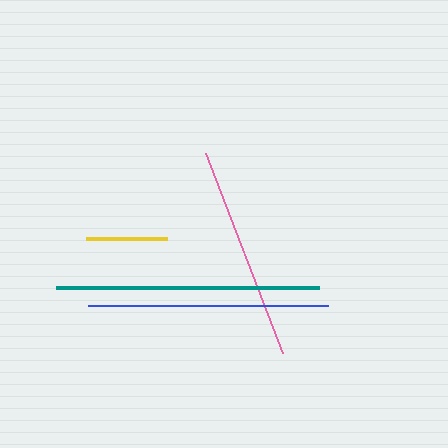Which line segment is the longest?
The teal line is the longest at approximately 262 pixels.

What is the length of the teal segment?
The teal segment is approximately 262 pixels long.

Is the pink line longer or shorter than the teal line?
The teal line is longer than the pink line.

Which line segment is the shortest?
The yellow line is the shortest at approximately 81 pixels.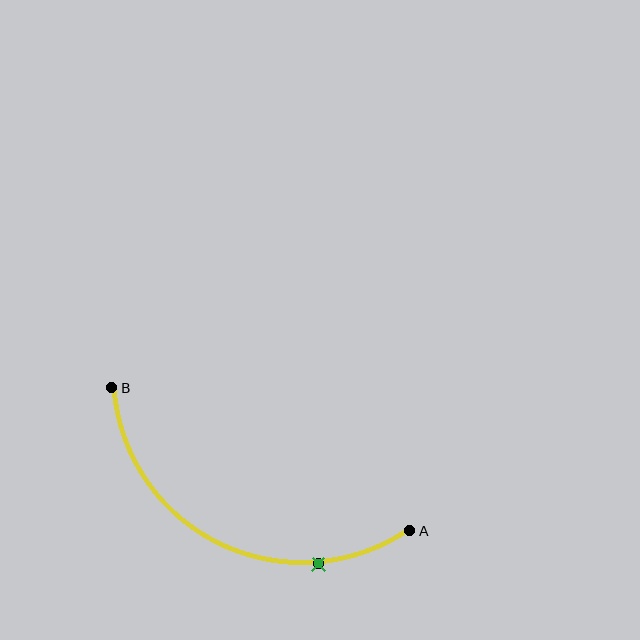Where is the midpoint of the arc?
The arc midpoint is the point on the curve farthest from the straight line joining A and B. It sits below that line.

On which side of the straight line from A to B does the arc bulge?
The arc bulges below the straight line connecting A and B.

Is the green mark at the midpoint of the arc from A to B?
No. The green mark lies on the arc but is closer to endpoint A. The arc midpoint would be at the point on the curve equidistant along the arc from both A and B.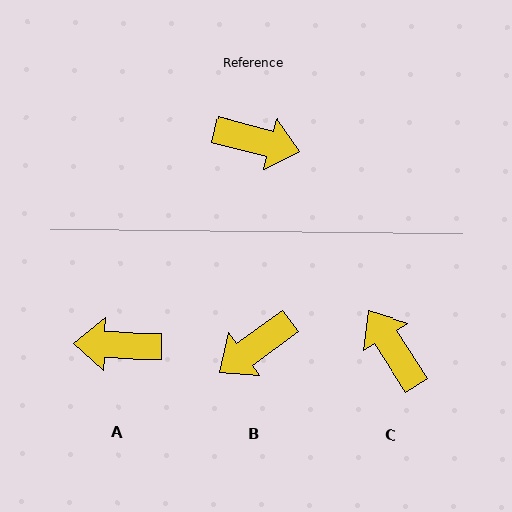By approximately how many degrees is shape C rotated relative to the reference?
Approximately 137 degrees counter-clockwise.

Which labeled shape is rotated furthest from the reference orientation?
A, about 167 degrees away.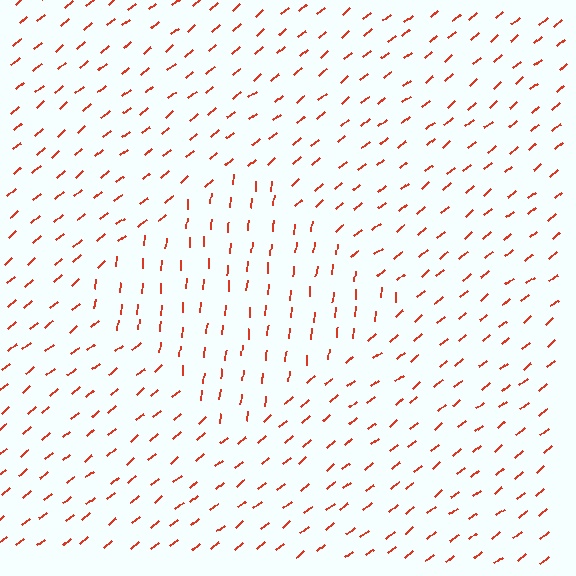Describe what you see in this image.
The image is filled with small red line segments. A diamond region in the image has lines oriented differently from the surrounding lines, creating a visible texture boundary.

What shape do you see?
I see a diamond.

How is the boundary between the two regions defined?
The boundary is defined purely by a change in line orientation (approximately 45 degrees difference). All lines are the same color and thickness.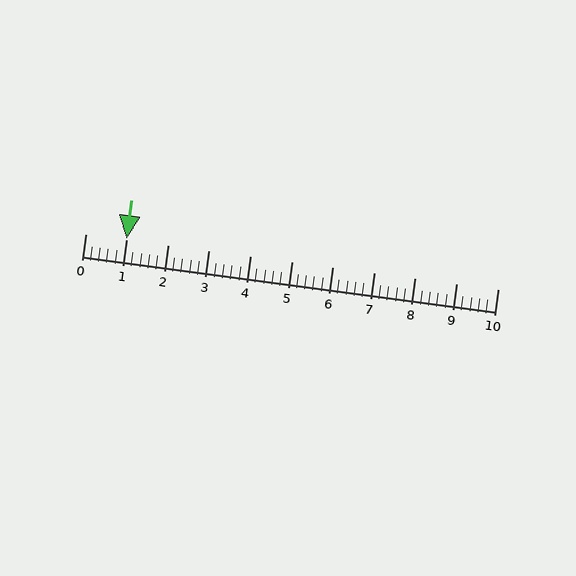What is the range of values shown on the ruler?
The ruler shows values from 0 to 10.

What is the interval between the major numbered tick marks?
The major tick marks are spaced 1 units apart.